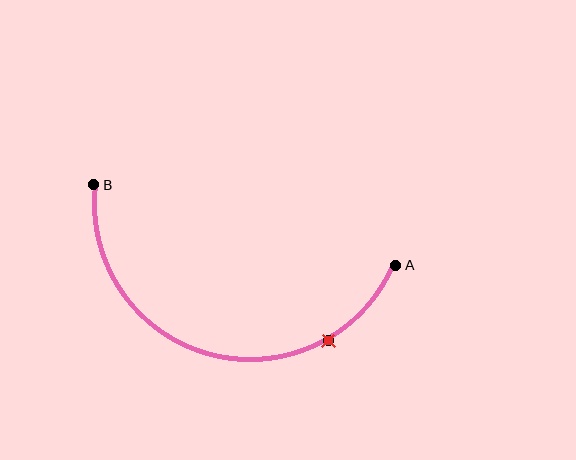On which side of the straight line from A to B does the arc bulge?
The arc bulges below the straight line connecting A and B.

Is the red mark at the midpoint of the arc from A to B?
No. The red mark lies on the arc but is closer to endpoint A. The arc midpoint would be at the point on the curve equidistant along the arc from both A and B.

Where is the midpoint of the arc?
The arc midpoint is the point on the curve farthest from the straight line joining A and B. It sits below that line.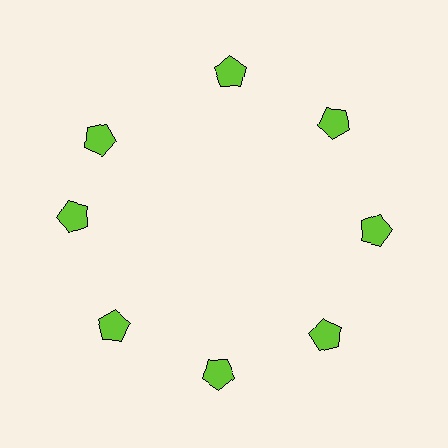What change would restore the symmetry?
The symmetry would be restored by rotating it back into even spacing with its neighbors so that all 8 pentagons sit at equal angles and equal distance from the center.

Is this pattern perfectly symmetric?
No. The 8 lime pentagons are arranged in a ring, but one element near the 10 o'clock position is rotated out of alignment along the ring, breaking the 8-fold rotational symmetry.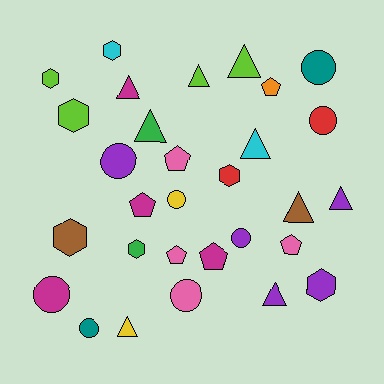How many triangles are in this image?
There are 9 triangles.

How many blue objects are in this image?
There are no blue objects.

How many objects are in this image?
There are 30 objects.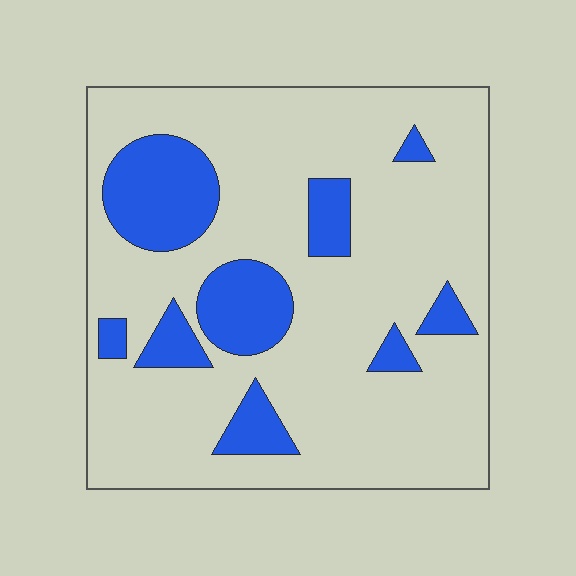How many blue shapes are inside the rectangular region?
9.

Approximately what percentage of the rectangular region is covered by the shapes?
Approximately 20%.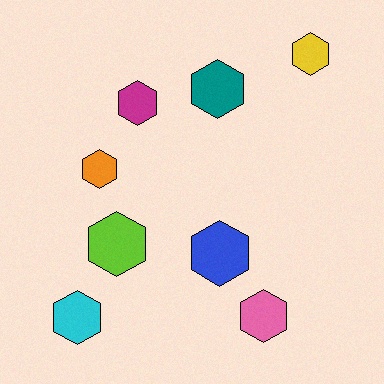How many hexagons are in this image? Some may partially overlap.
There are 8 hexagons.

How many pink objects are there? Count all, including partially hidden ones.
There is 1 pink object.